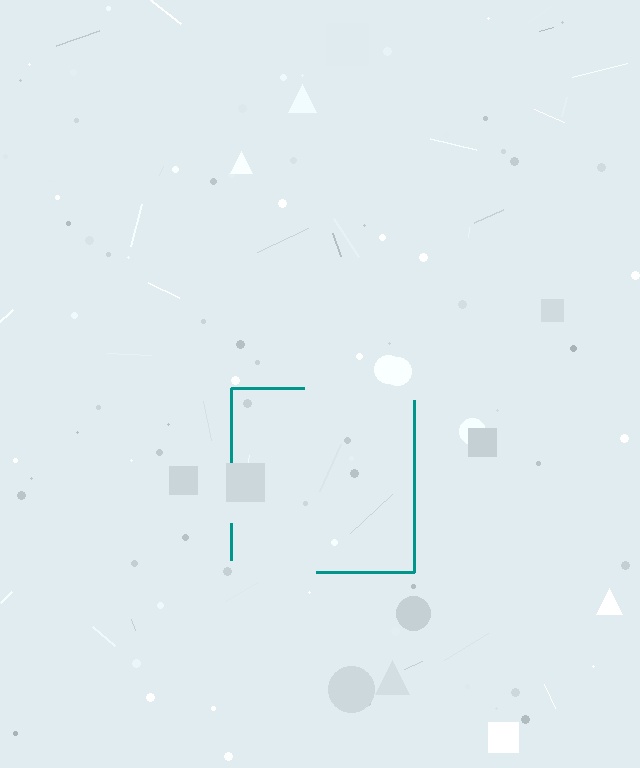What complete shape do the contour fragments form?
The contour fragments form a square.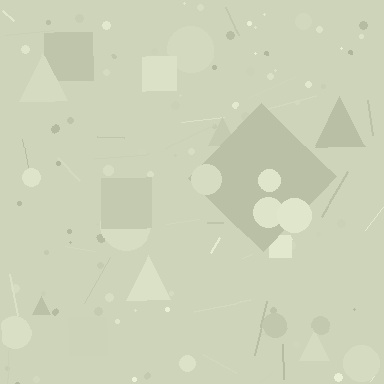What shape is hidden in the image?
A diamond is hidden in the image.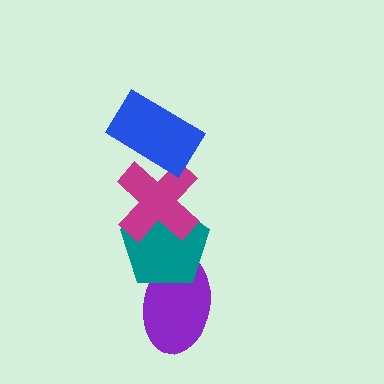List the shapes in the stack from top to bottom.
From top to bottom: the blue rectangle, the magenta cross, the teal pentagon, the purple ellipse.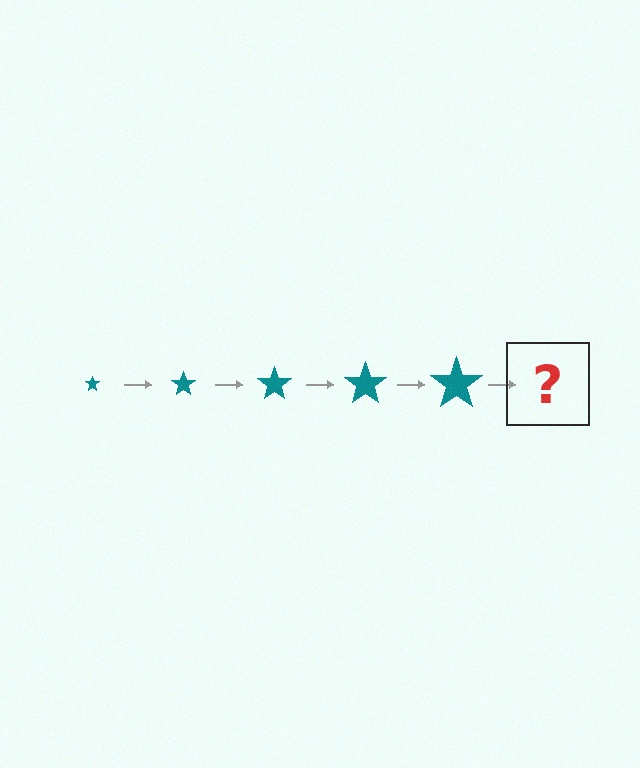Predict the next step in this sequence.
The next step is a teal star, larger than the previous one.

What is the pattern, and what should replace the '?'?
The pattern is that the star gets progressively larger each step. The '?' should be a teal star, larger than the previous one.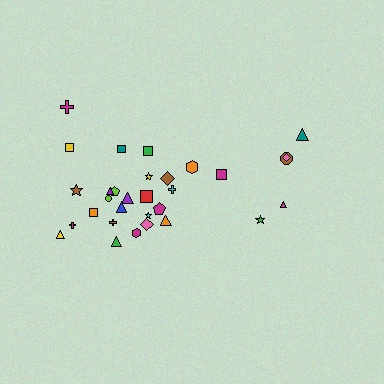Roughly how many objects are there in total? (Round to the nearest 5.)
Roughly 30 objects in total.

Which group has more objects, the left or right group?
The left group.